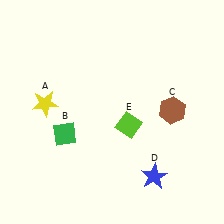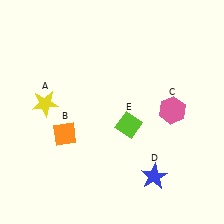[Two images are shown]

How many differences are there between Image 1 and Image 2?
There are 2 differences between the two images.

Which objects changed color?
B changed from green to orange. C changed from brown to pink.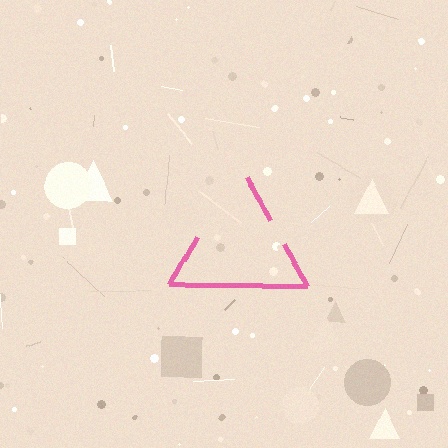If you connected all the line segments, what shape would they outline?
They would outline a triangle.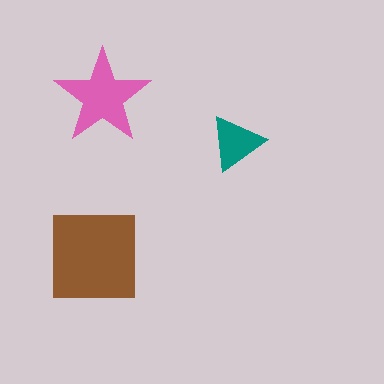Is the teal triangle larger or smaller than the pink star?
Smaller.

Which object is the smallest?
The teal triangle.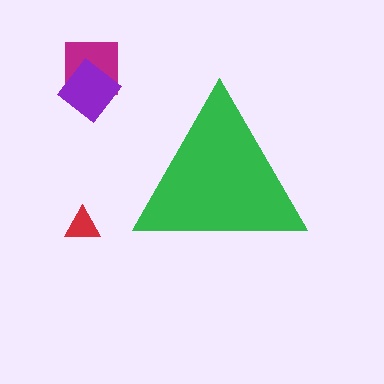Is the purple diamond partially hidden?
No, the purple diamond is fully visible.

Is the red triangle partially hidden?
No, the red triangle is fully visible.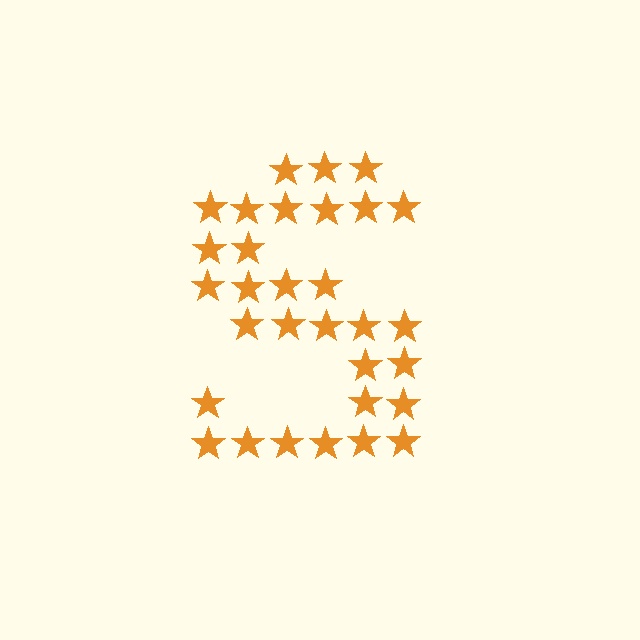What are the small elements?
The small elements are stars.